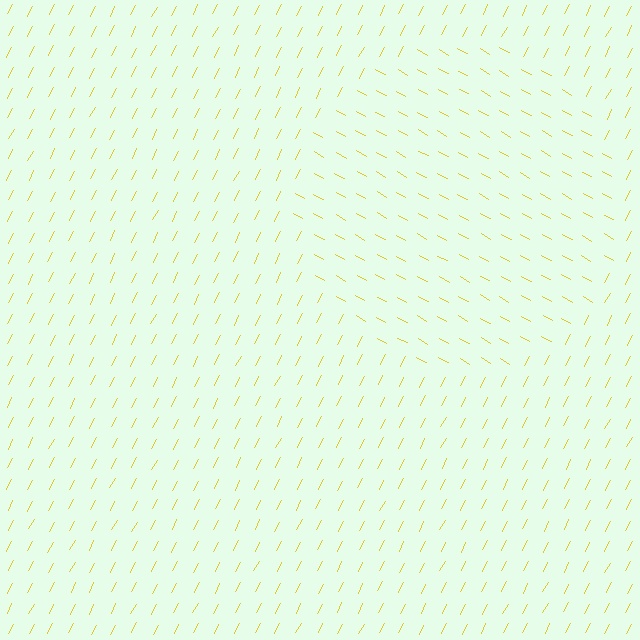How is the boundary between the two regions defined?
The boundary is defined purely by a change in line orientation (approximately 88 degrees difference). All lines are the same color and thickness.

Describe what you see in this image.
The image is filled with small yellow line segments. A circle region in the image has lines oriented differently from the surrounding lines, creating a visible texture boundary.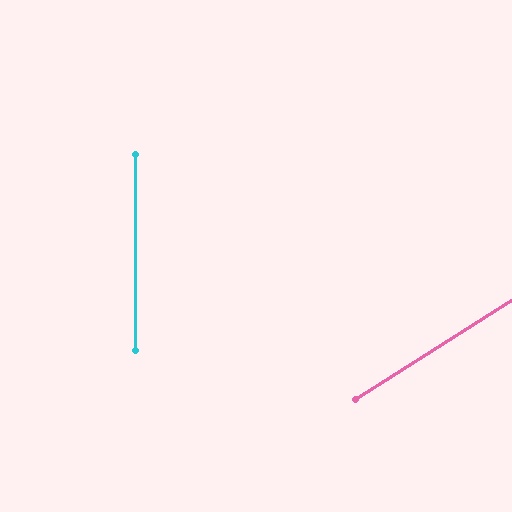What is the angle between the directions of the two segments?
Approximately 58 degrees.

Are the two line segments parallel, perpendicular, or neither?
Neither parallel nor perpendicular — they differ by about 58°.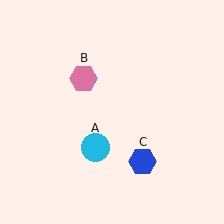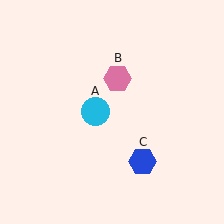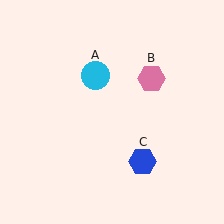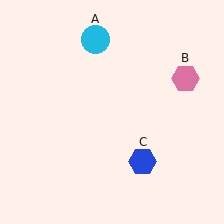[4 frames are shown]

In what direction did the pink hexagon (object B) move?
The pink hexagon (object B) moved right.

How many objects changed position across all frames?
2 objects changed position: cyan circle (object A), pink hexagon (object B).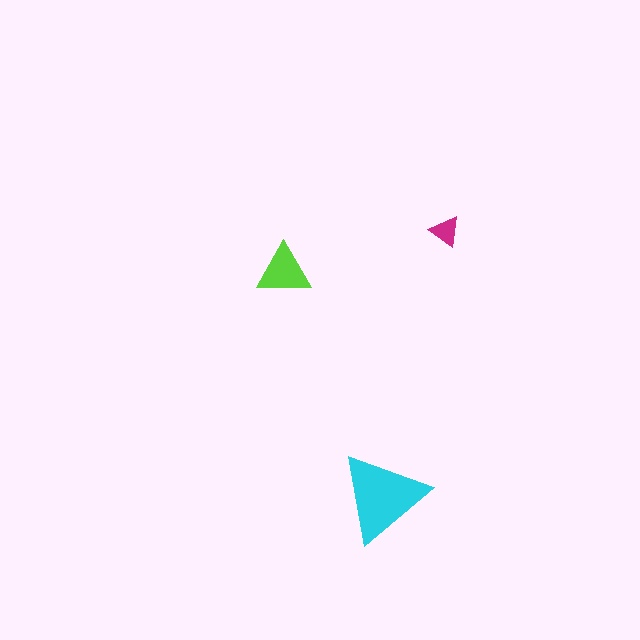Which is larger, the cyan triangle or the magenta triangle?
The cyan one.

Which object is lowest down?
The cyan triangle is bottommost.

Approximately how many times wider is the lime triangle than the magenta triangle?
About 2 times wider.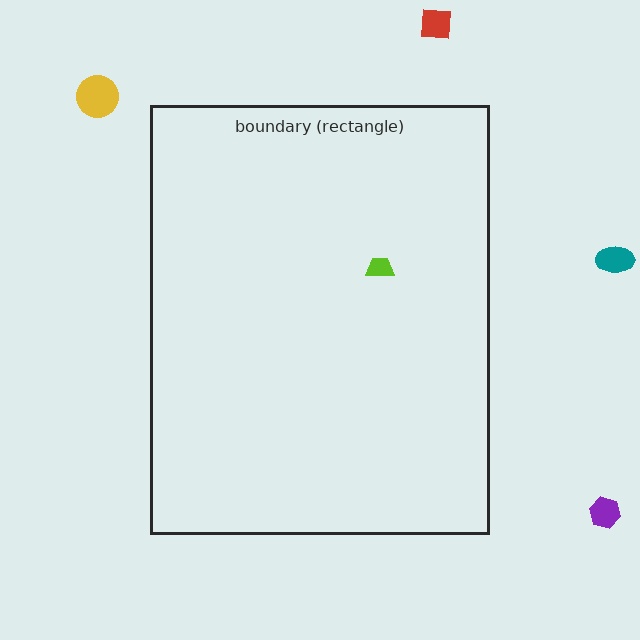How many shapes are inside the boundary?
1 inside, 4 outside.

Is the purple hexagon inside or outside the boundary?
Outside.